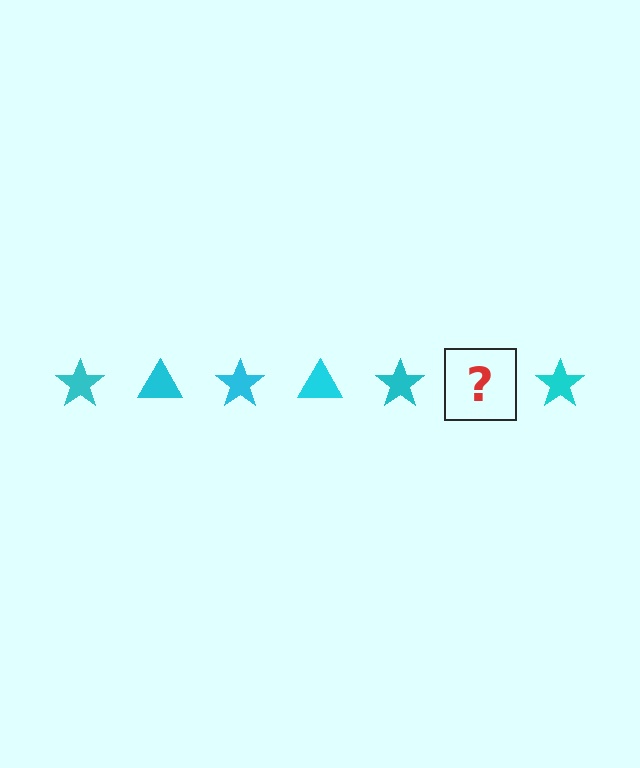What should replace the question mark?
The question mark should be replaced with a cyan triangle.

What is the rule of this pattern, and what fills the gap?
The rule is that the pattern cycles through star, triangle shapes in cyan. The gap should be filled with a cyan triangle.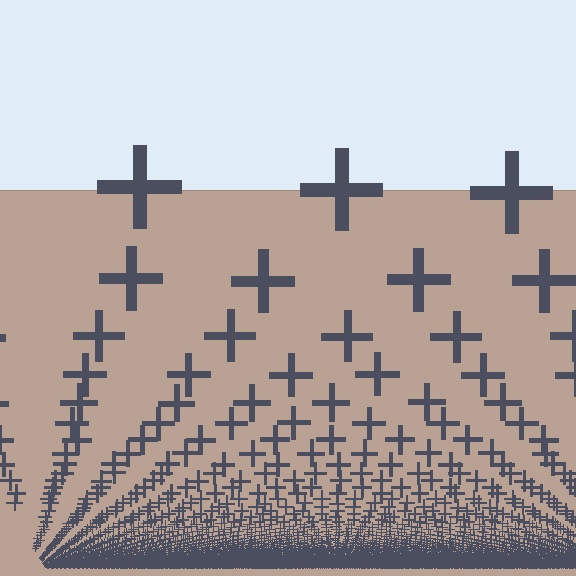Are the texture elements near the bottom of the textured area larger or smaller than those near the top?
Smaller. The gradient is inverted — elements near the bottom are smaller and denser.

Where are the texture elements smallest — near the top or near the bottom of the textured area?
Near the bottom.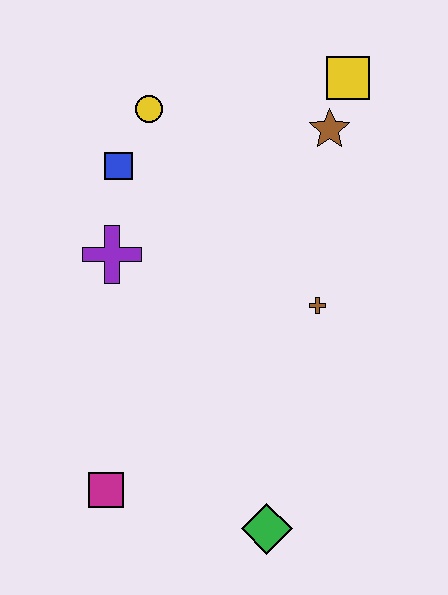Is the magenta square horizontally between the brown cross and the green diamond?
No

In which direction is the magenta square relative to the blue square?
The magenta square is below the blue square.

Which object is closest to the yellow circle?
The blue square is closest to the yellow circle.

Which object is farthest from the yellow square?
The magenta square is farthest from the yellow square.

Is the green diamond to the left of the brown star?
Yes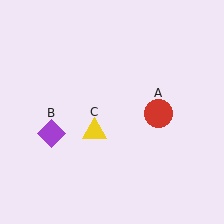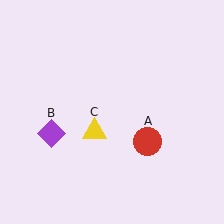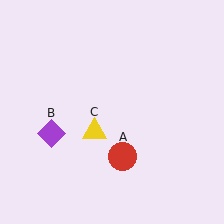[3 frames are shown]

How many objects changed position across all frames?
1 object changed position: red circle (object A).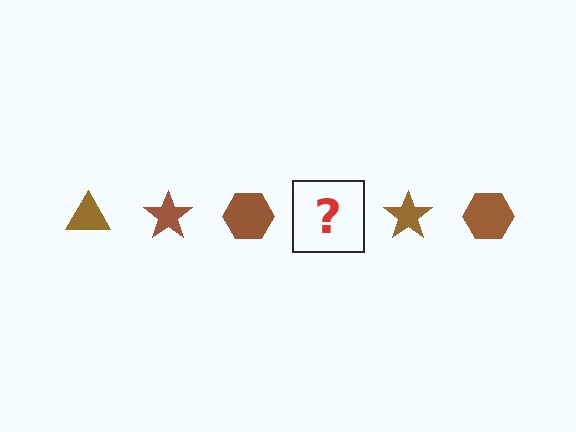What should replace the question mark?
The question mark should be replaced with a brown triangle.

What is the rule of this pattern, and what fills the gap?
The rule is that the pattern cycles through triangle, star, hexagon shapes in brown. The gap should be filled with a brown triangle.